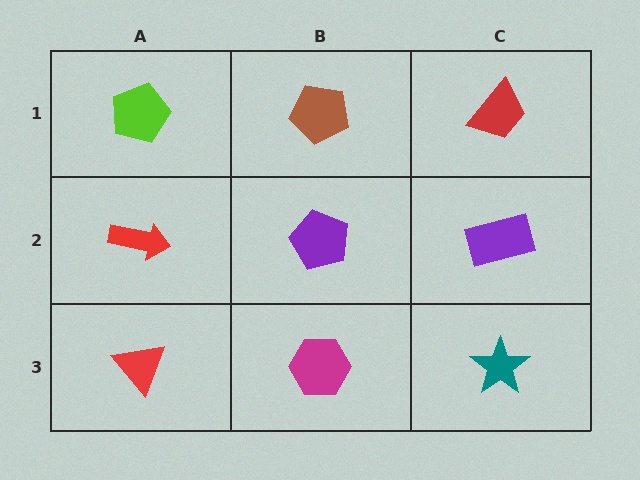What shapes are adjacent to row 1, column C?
A purple rectangle (row 2, column C), a brown pentagon (row 1, column B).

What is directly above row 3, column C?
A purple rectangle.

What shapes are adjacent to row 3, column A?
A red arrow (row 2, column A), a magenta hexagon (row 3, column B).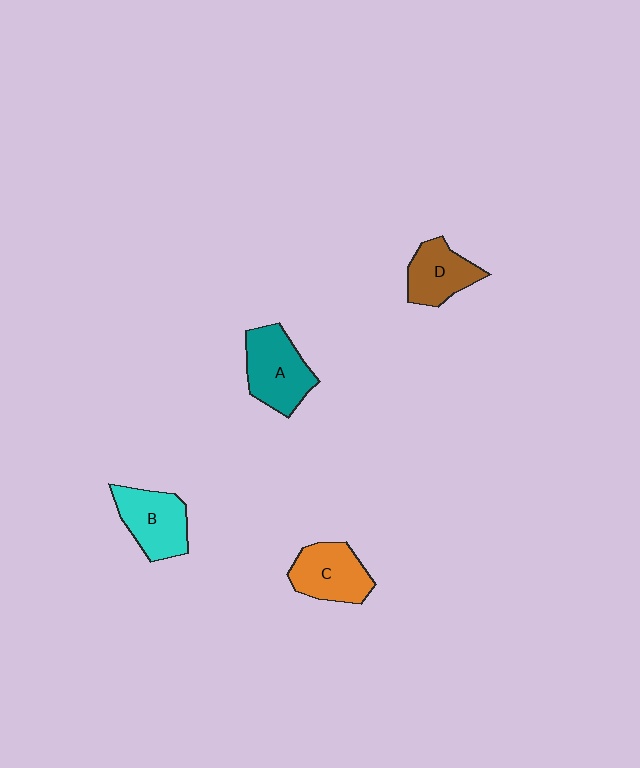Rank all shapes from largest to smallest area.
From largest to smallest: A (teal), B (cyan), C (orange), D (brown).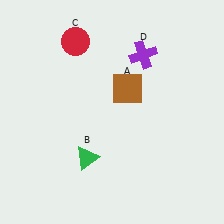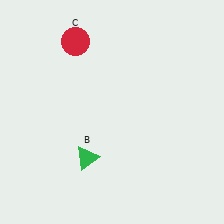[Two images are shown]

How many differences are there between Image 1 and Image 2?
There are 2 differences between the two images.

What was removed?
The purple cross (D), the brown square (A) were removed in Image 2.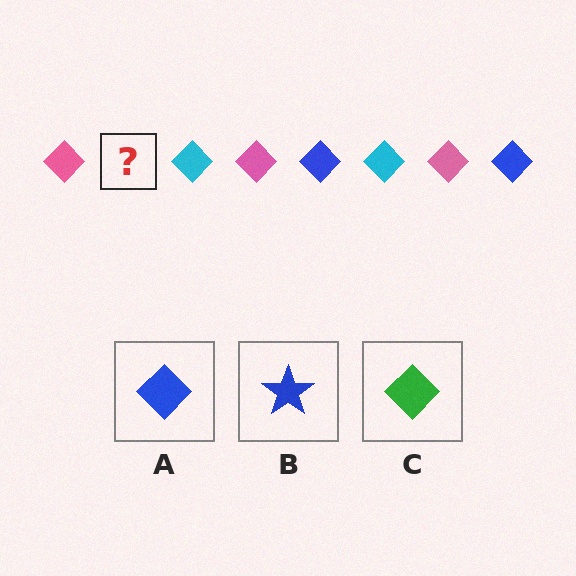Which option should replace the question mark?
Option A.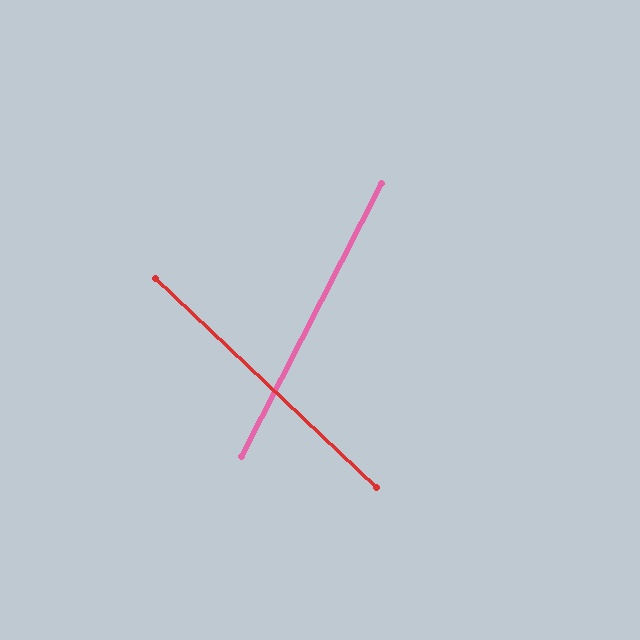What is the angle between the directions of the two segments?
Approximately 74 degrees.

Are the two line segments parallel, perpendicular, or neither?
Neither parallel nor perpendicular — they differ by about 74°.